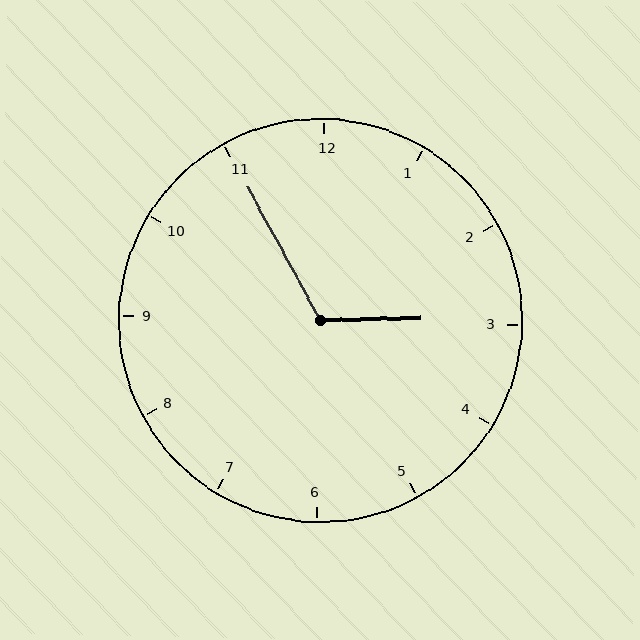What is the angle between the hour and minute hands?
Approximately 118 degrees.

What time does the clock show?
2:55.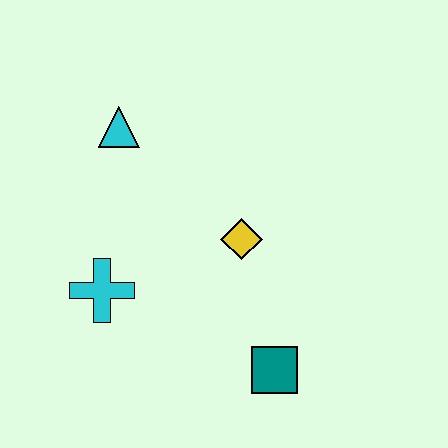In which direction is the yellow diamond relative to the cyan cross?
The yellow diamond is to the right of the cyan cross.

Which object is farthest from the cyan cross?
The teal square is farthest from the cyan cross.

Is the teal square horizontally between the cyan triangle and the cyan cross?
No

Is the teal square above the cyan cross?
No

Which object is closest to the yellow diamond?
The teal square is closest to the yellow diamond.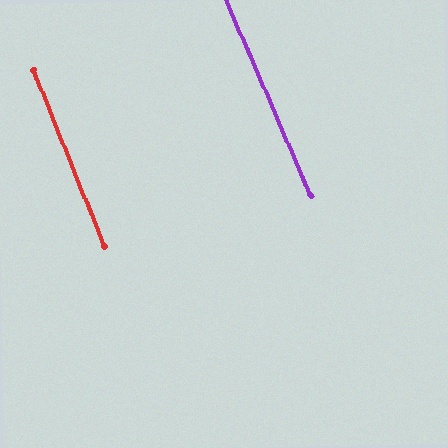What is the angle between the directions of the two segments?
Approximately 1 degree.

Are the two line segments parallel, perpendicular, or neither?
Parallel — their directions differ by only 1.4°.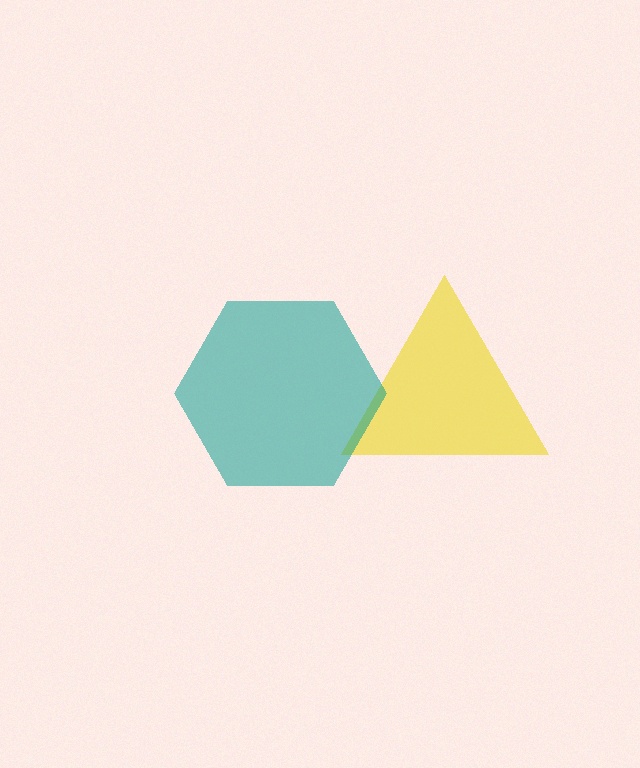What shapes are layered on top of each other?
The layered shapes are: a yellow triangle, a teal hexagon.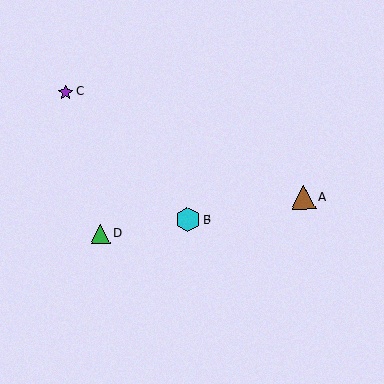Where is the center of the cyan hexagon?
The center of the cyan hexagon is at (187, 220).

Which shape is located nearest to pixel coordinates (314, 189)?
The brown triangle (labeled A) at (304, 197) is nearest to that location.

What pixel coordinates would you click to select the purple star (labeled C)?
Click at (65, 92) to select the purple star C.